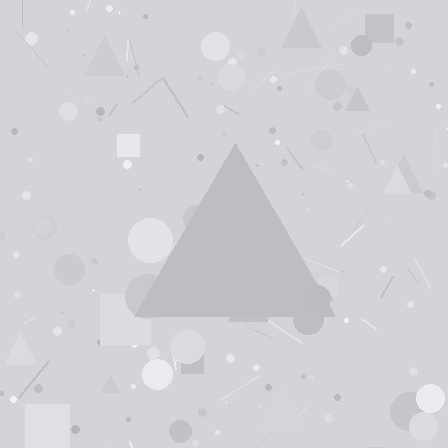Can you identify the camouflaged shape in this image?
The camouflaged shape is a triangle.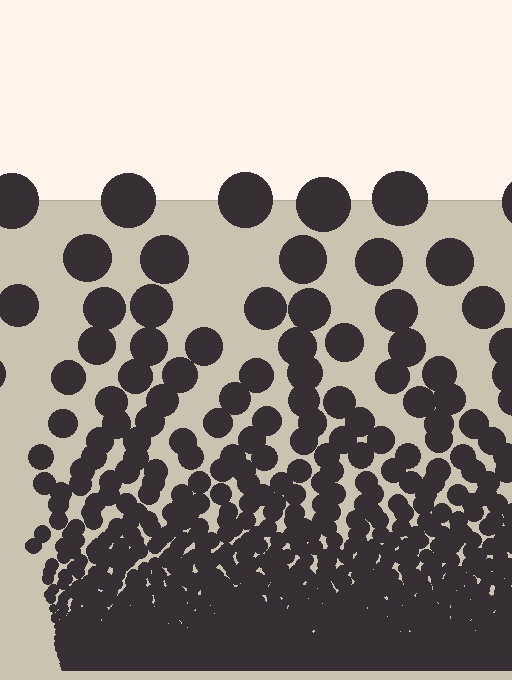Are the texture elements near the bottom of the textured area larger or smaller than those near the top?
Smaller. The gradient is inverted — elements near the bottom are smaller and denser.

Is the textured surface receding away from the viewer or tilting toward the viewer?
The surface appears to tilt toward the viewer. Texture elements get larger and sparser toward the top.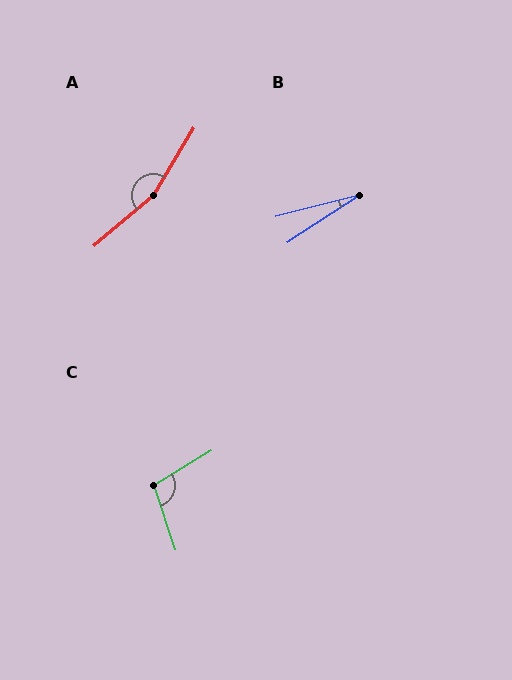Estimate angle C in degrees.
Approximately 103 degrees.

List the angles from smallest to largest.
B (19°), C (103°), A (161°).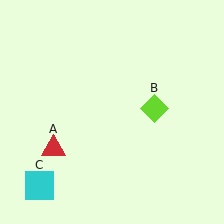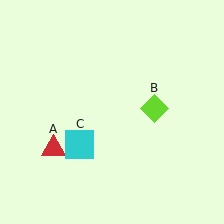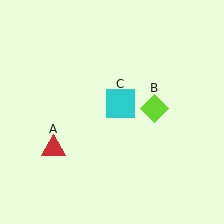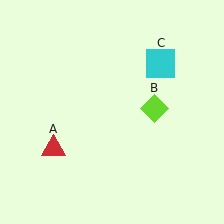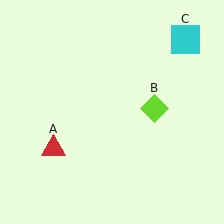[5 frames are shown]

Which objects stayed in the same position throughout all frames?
Red triangle (object A) and lime diamond (object B) remained stationary.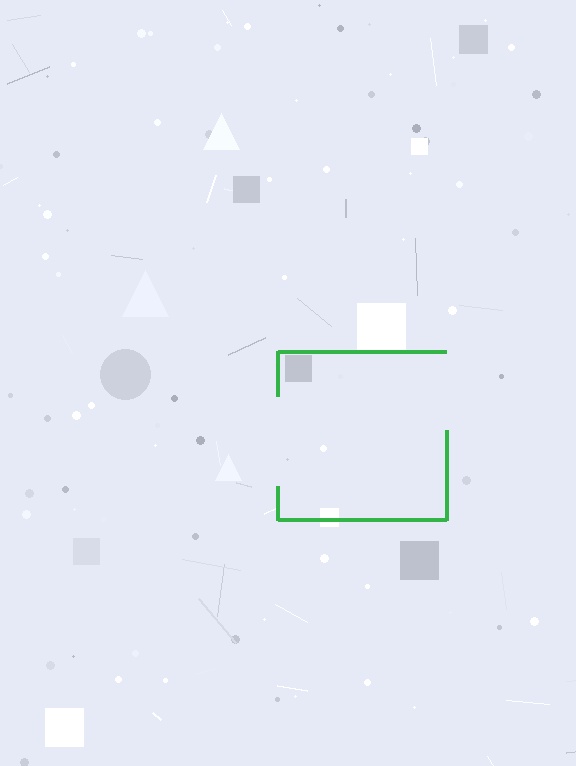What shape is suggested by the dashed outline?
The dashed outline suggests a square.